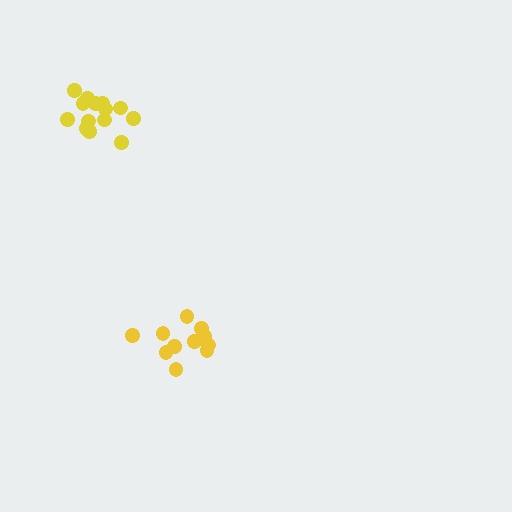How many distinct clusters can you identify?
There are 2 distinct clusters.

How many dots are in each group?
Group 1: 11 dots, Group 2: 14 dots (25 total).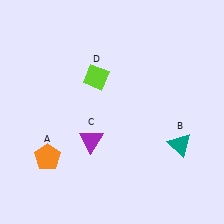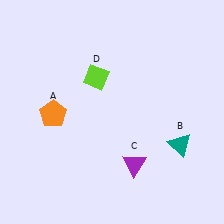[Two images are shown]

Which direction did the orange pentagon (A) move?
The orange pentagon (A) moved up.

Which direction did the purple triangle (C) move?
The purple triangle (C) moved right.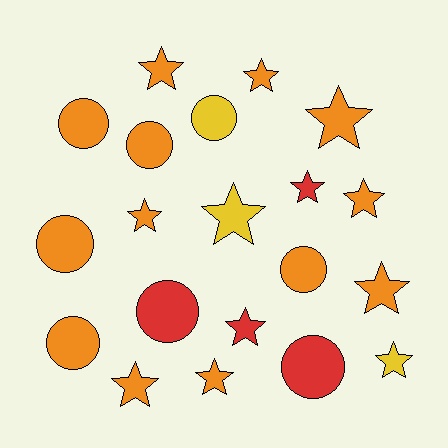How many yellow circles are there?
There is 1 yellow circle.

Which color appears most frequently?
Orange, with 13 objects.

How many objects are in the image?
There are 20 objects.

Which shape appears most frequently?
Star, with 12 objects.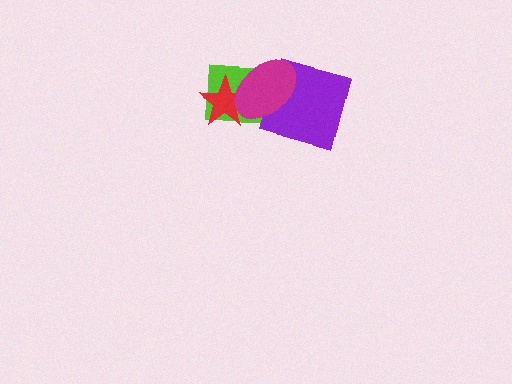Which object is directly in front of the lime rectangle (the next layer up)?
The red star is directly in front of the lime rectangle.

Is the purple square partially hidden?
Yes, it is partially covered by another shape.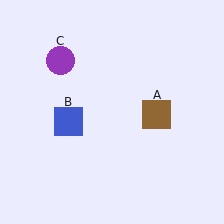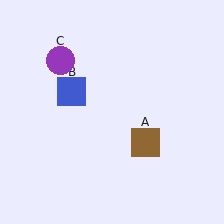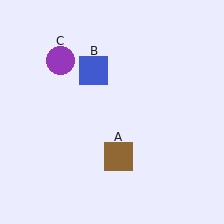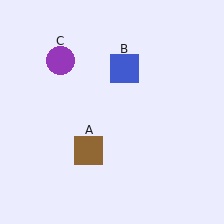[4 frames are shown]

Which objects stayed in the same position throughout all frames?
Purple circle (object C) remained stationary.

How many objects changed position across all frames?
2 objects changed position: brown square (object A), blue square (object B).